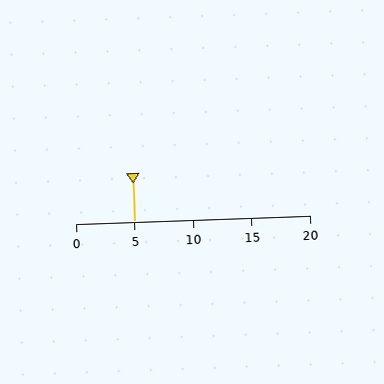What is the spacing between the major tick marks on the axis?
The major ticks are spaced 5 apart.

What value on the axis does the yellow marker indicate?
The marker indicates approximately 5.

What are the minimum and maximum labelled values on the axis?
The axis runs from 0 to 20.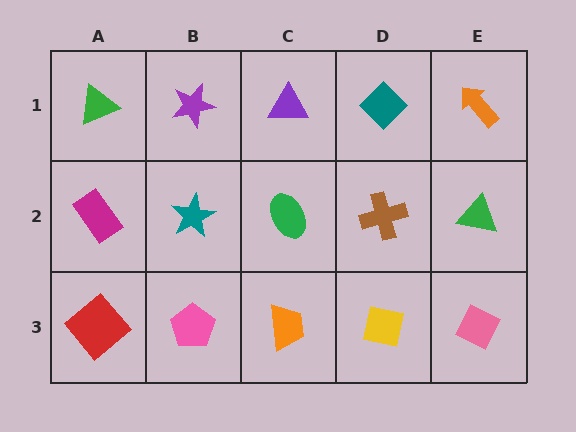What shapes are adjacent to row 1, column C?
A green ellipse (row 2, column C), a purple star (row 1, column B), a teal diamond (row 1, column D).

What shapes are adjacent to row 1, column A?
A magenta rectangle (row 2, column A), a purple star (row 1, column B).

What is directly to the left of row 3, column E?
A yellow square.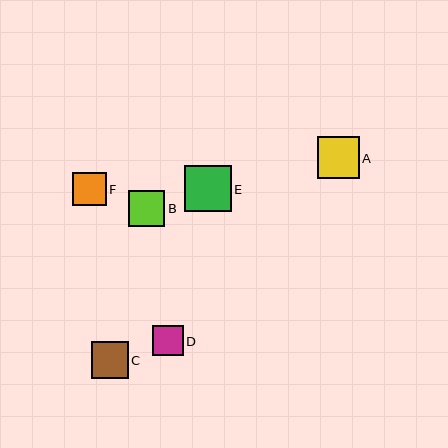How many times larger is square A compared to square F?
Square A is approximately 1.2 times the size of square F.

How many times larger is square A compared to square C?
Square A is approximately 1.1 times the size of square C.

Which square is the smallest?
Square D is the smallest with a size of approximately 31 pixels.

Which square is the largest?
Square E is the largest with a size of approximately 46 pixels.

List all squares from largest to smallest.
From largest to smallest: E, A, C, B, F, D.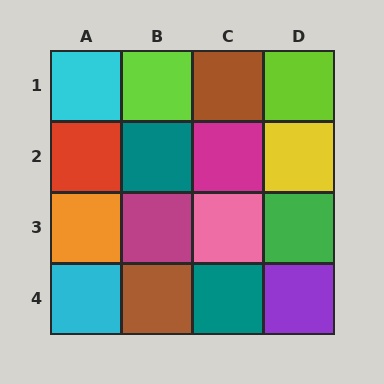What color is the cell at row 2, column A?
Red.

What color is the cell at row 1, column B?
Lime.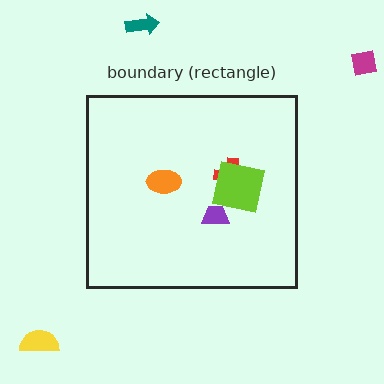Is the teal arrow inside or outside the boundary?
Outside.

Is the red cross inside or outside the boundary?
Inside.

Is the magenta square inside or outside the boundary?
Outside.